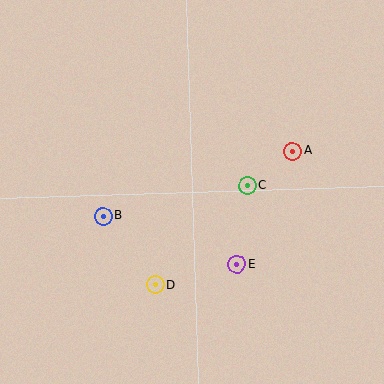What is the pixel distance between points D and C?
The distance between D and C is 135 pixels.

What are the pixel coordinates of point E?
Point E is at (237, 264).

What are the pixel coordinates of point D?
Point D is at (155, 285).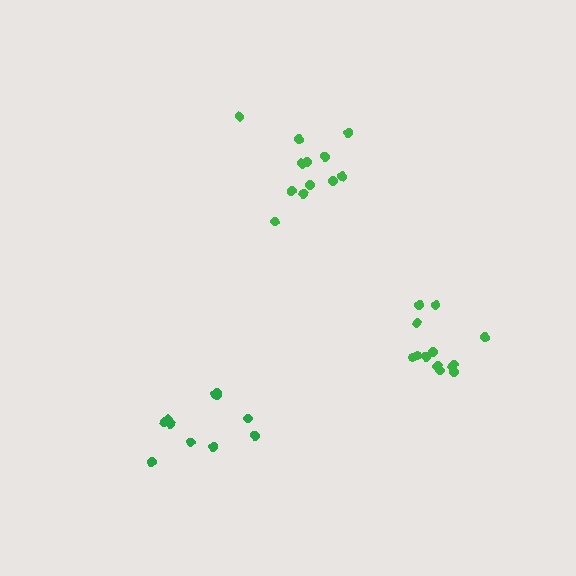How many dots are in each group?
Group 1: 13 dots, Group 2: 13 dots, Group 3: 11 dots (37 total).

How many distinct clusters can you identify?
There are 3 distinct clusters.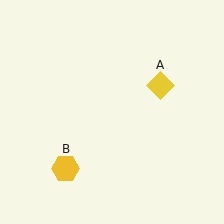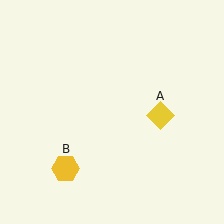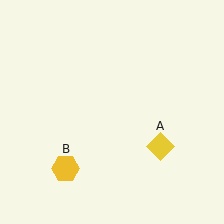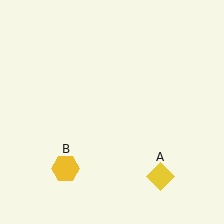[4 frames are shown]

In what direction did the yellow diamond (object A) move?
The yellow diamond (object A) moved down.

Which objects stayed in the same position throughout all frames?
Yellow hexagon (object B) remained stationary.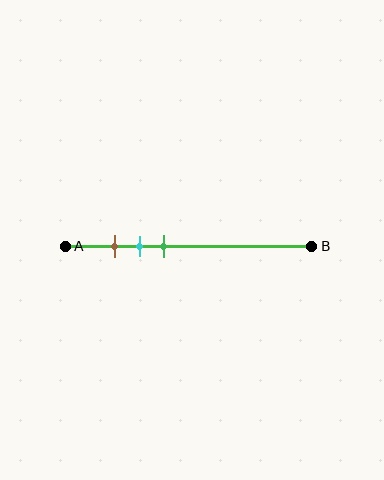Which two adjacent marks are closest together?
The brown and cyan marks are the closest adjacent pair.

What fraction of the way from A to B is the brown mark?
The brown mark is approximately 20% (0.2) of the way from A to B.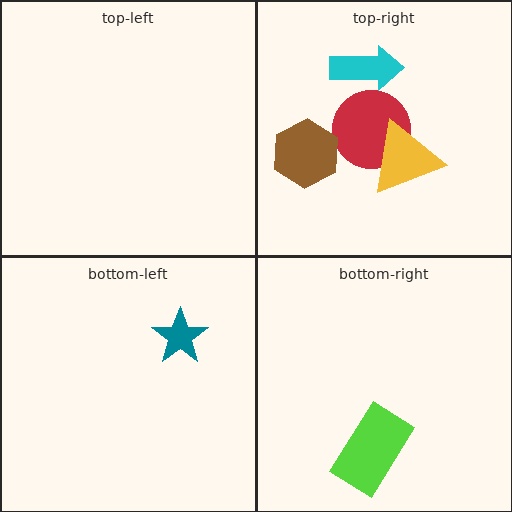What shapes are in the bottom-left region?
The teal star.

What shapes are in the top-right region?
The cyan arrow, the red circle, the yellow triangle, the brown hexagon.